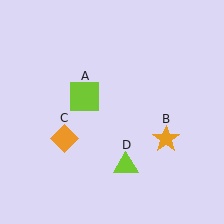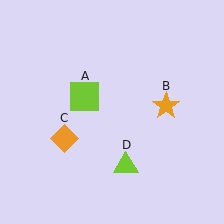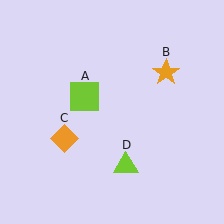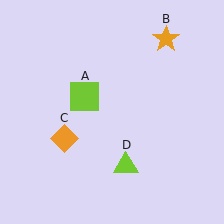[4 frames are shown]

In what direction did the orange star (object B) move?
The orange star (object B) moved up.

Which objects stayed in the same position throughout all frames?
Lime square (object A) and orange diamond (object C) and lime triangle (object D) remained stationary.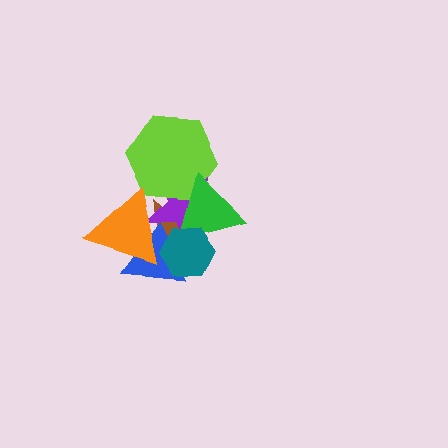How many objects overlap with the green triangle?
4 objects overlap with the green triangle.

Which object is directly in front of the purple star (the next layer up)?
The lime hexagon is directly in front of the purple star.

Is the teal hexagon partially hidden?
No, no other shape covers it.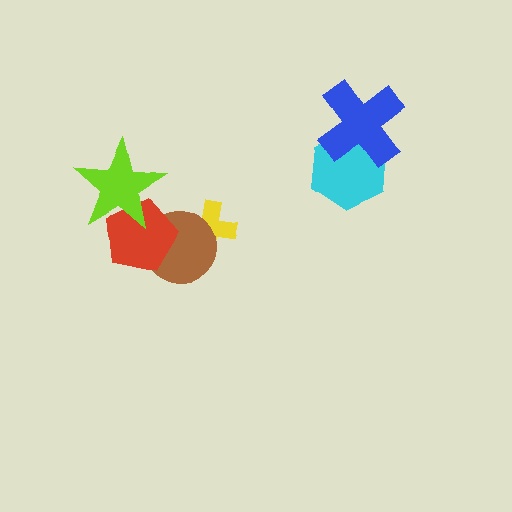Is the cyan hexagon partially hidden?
Yes, it is partially covered by another shape.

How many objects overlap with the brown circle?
2 objects overlap with the brown circle.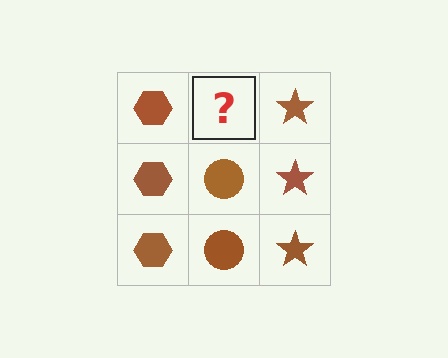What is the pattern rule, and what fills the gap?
The rule is that each column has a consistent shape. The gap should be filled with a brown circle.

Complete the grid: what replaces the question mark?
The question mark should be replaced with a brown circle.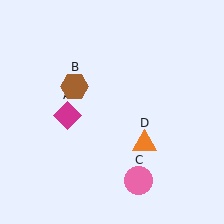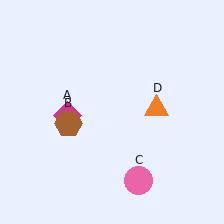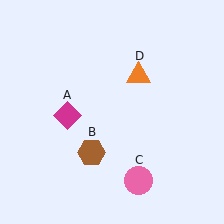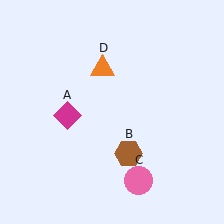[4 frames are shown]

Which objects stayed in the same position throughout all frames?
Magenta diamond (object A) and pink circle (object C) remained stationary.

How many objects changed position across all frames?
2 objects changed position: brown hexagon (object B), orange triangle (object D).